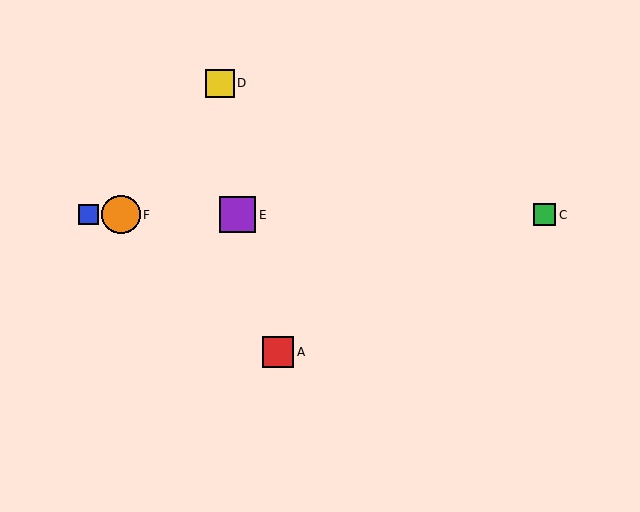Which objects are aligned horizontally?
Objects B, C, E, F are aligned horizontally.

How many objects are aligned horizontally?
4 objects (B, C, E, F) are aligned horizontally.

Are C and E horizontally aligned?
Yes, both are at y≈215.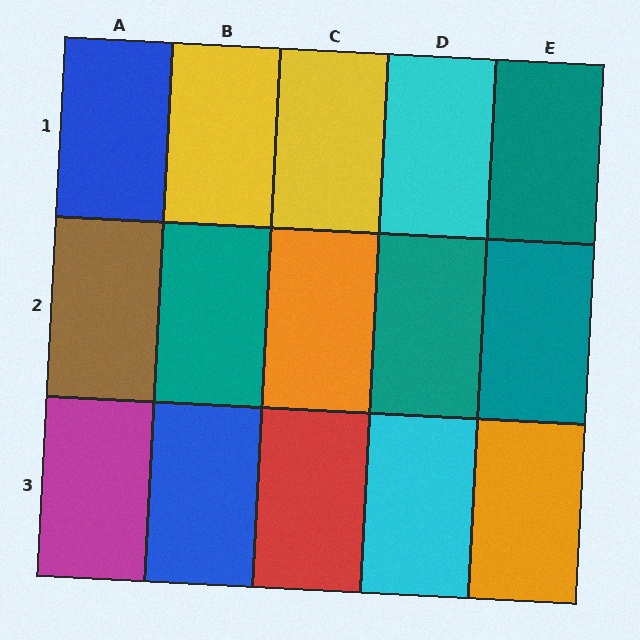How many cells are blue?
2 cells are blue.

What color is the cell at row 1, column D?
Cyan.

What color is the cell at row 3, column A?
Magenta.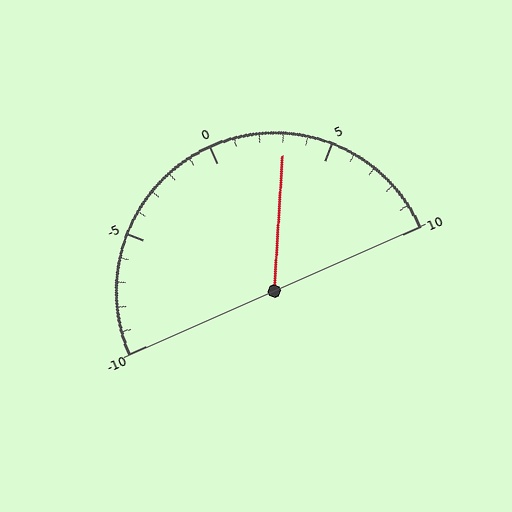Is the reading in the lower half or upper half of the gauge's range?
The reading is in the upper half of the range (-10 to 10).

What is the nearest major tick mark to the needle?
The nearest major tick mark is 5.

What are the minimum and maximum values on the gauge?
The gauge ranges from -10 to 10.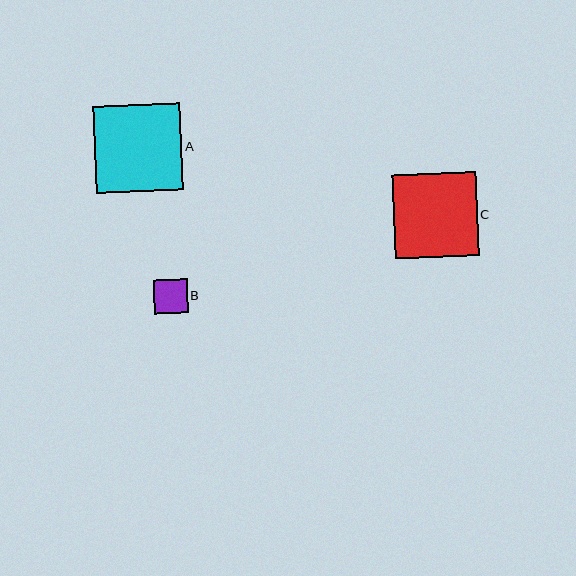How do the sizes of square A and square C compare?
Square A and square C are approximately the same size.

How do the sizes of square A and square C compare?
Square A and square C are approximately the same size.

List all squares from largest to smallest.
From largest to smallest: A, C, B.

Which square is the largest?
Square A is the largest with a size of approximately 87 pixels.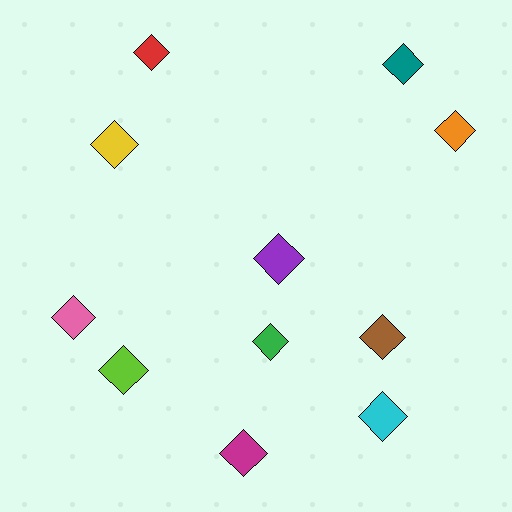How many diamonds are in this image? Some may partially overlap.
There are 11 diamonds.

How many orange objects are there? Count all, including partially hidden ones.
There is 1 orange object.